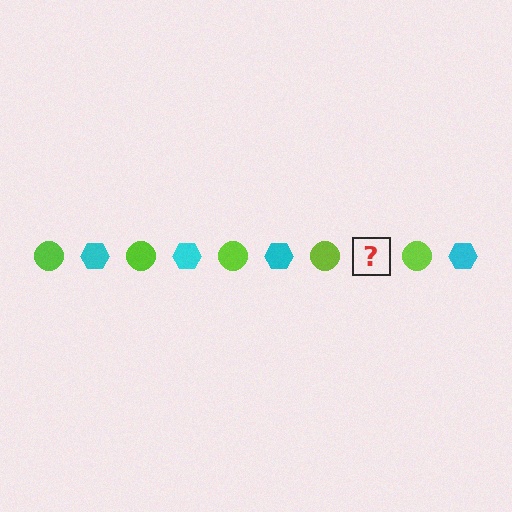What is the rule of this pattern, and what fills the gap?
The rule is that the pattern alternates between lime circle and cyan hexagon. The gap should be filled with a cyan hexagon.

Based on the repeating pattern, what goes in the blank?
The blank should be a cyan hexagon.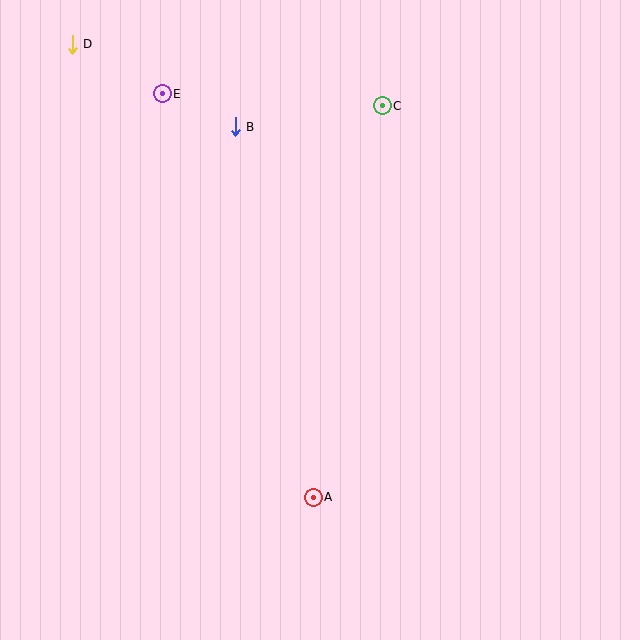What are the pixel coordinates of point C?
Point C is at (382, 106).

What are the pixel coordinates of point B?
Point B is at (235, 127).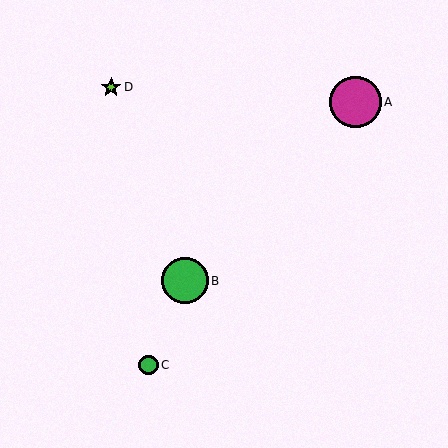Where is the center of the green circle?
The center of the green circle is at (148, 365).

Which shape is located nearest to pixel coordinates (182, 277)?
The green circle (labeled B) at (185, 281) is nearest to that location.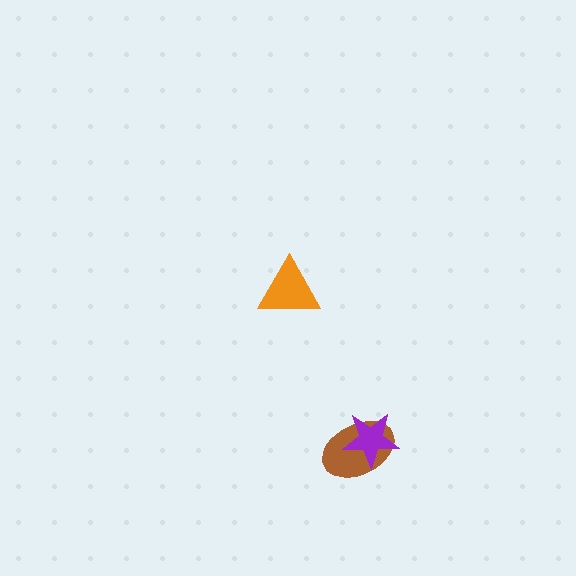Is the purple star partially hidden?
No, no other shape covers it.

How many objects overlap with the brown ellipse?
1 object overlaps with the brown ellipse.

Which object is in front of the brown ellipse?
The purple star is in front of the brown ellipse.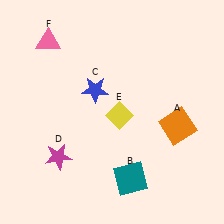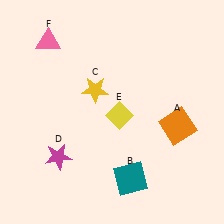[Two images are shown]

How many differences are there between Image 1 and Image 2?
There is 1 difference between the two images.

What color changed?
The star (C) changed from blue in Image 1 to yellow in Image 2.